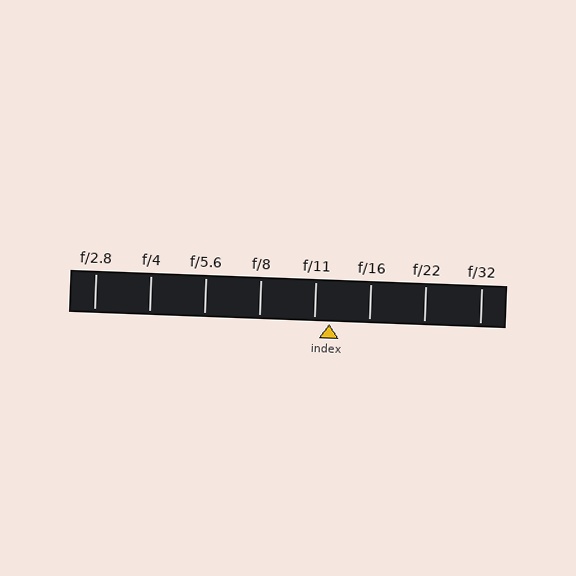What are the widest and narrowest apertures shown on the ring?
The widest aperture shown is f/2.8 and the narrowest is f/32.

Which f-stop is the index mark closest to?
The index mark is closest to f/11.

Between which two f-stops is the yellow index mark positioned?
The index mark is between f/11 and f/16.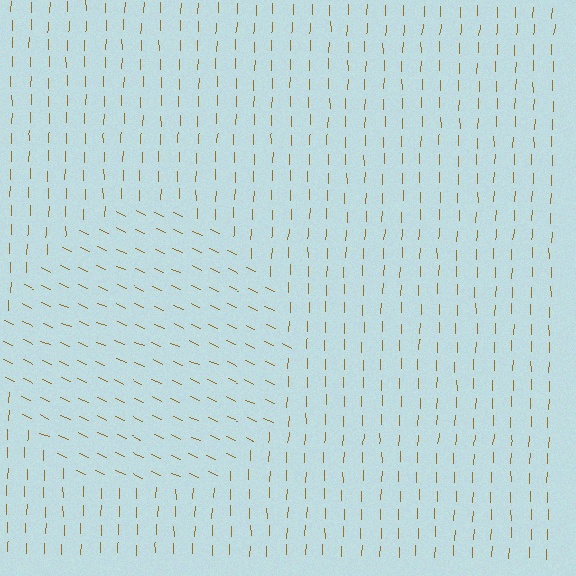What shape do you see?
I see a circle.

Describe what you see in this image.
The image is filled with small brown line segments. A circle region in the image has lines oriented differently from the surrounding lines, creating a visible texture boundary.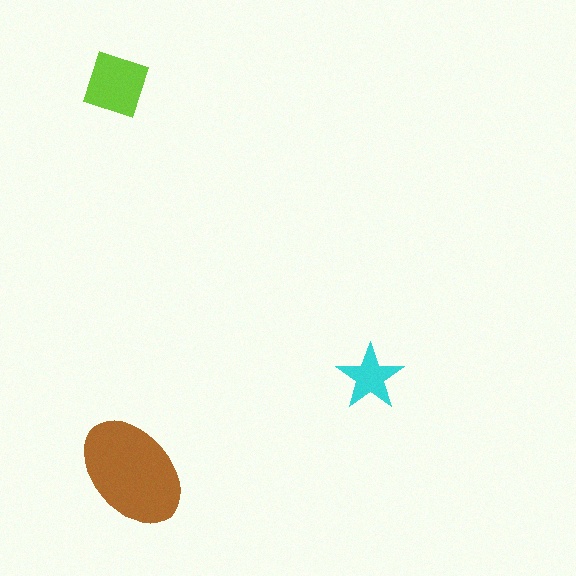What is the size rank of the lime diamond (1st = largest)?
2nd.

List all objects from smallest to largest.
The cyan star, the lime diamond, the brown ellipse.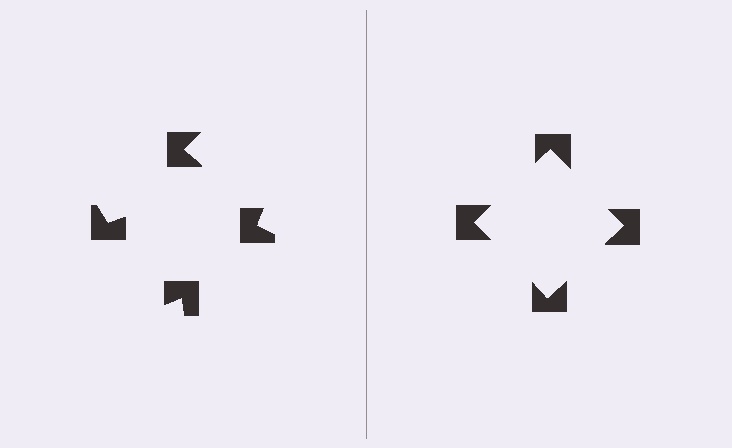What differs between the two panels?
The notched squares are positioned identically on both sides; only the wedge orientations differ. On the right they align to a square; on the left they are misaligned.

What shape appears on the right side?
An illusory square.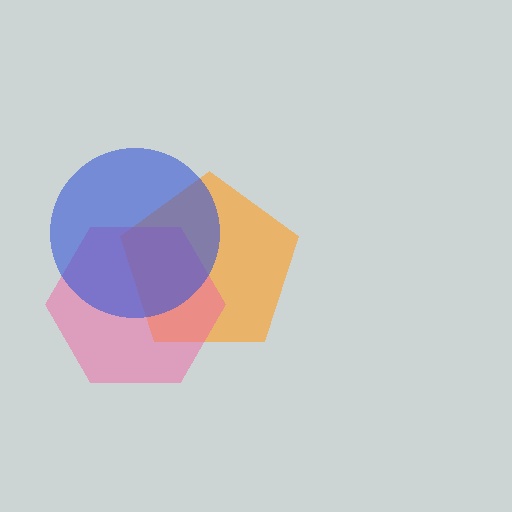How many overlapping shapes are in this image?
There are 3 overlapping shapes in the image.